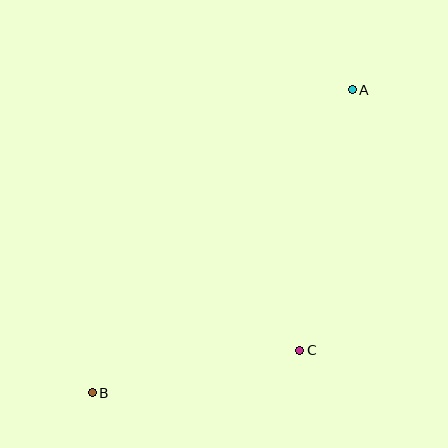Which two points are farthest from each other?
Points A and B are farthest from each other.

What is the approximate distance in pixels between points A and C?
The distance between A and C is approximately 266 pixels.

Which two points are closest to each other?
Points B and C are closest to each other.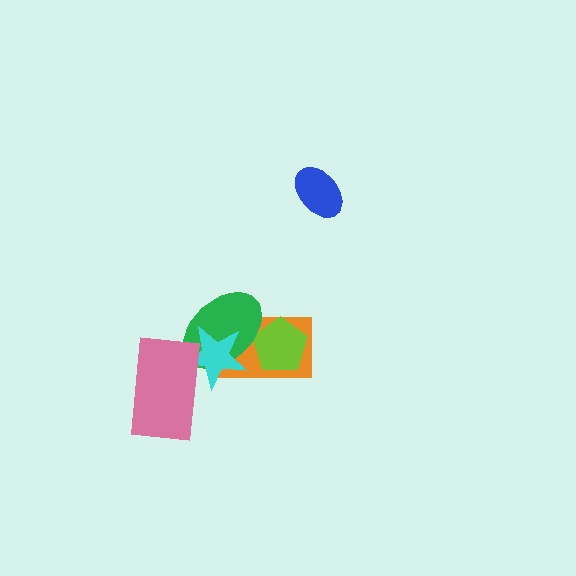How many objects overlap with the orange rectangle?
3 objects overlap with the orange rectangle.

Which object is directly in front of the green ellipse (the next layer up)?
The cyan star is directly in front of the green ellipse.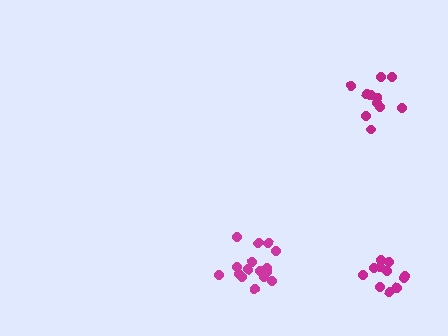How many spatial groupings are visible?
There are 3 spatial groupings.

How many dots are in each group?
Group 1: 17 dots, Group 2: 11 dots, Group 3: 11 dots (39 total).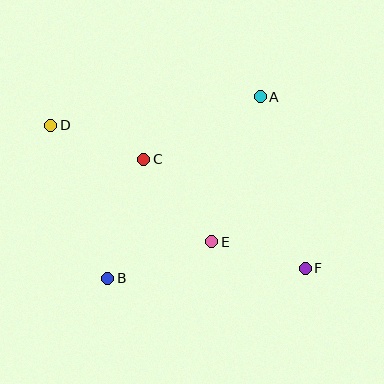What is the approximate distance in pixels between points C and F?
The distance between C and F is approximately 195 pixels.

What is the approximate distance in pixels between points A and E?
The distance between A and E is approximately 153 pixels.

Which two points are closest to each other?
Points E and F are closest to each other.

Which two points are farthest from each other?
Points D and F are farthest from each other.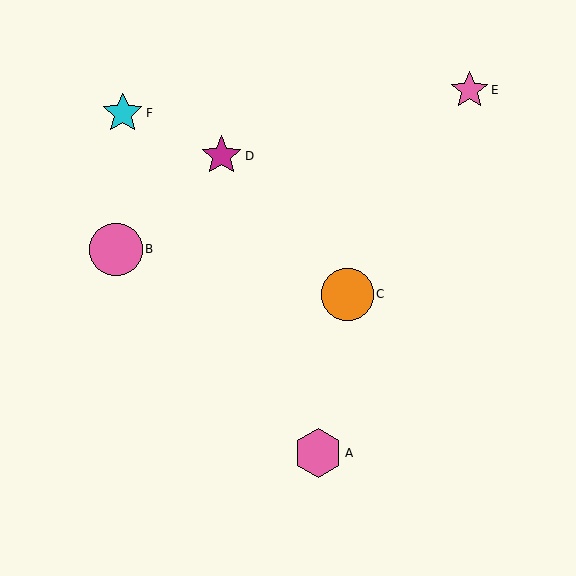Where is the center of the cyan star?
The center of the cyan star is at (123, 113).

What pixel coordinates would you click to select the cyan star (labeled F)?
Click at (123, 113) to select the cyan star F.